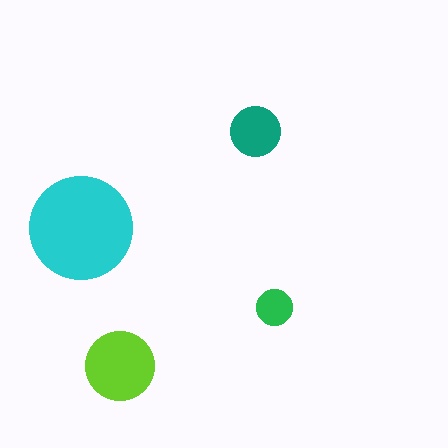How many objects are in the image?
There are 4 objects in the image.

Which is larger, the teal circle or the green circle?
The teal one.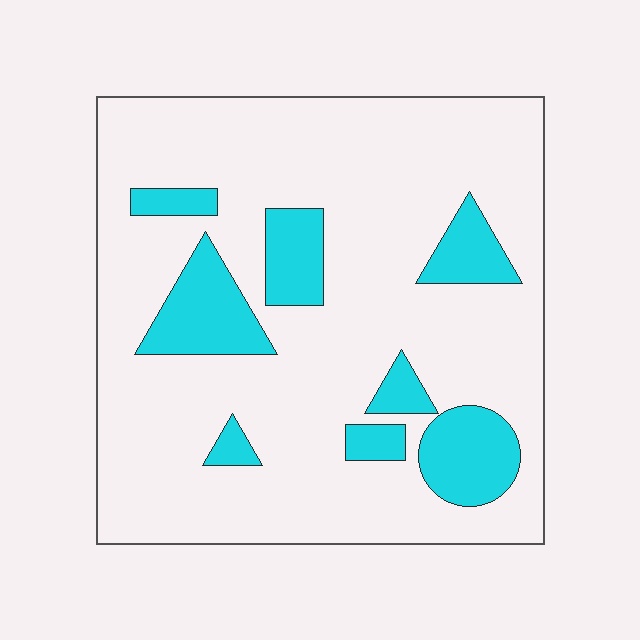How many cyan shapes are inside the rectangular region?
8.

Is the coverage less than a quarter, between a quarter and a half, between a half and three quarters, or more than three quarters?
Less than a quarter.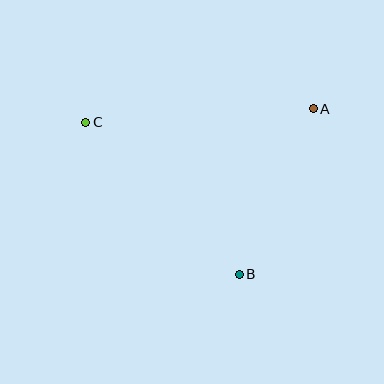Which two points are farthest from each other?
Points A and C are farthest from each other.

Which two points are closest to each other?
Points A and B are closest to each other.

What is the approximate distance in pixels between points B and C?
The distance between B and C is approximately 216 pixels.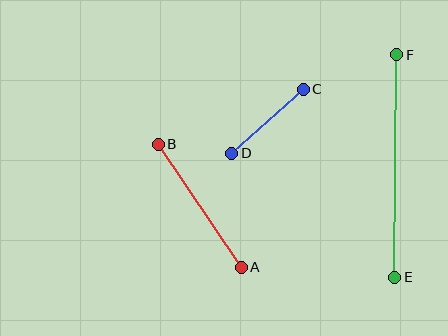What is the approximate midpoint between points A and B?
The midpoint is at approximately (200, 206) pixels.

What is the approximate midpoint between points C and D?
The midpoint is at approximately (268, 121) pixels.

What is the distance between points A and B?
The distance is approximately 148 pixels.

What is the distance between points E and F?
The distance is approximately 222 pixels.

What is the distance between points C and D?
The distance is approximately 96 pixels.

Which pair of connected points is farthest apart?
Points E and F are farthest apart.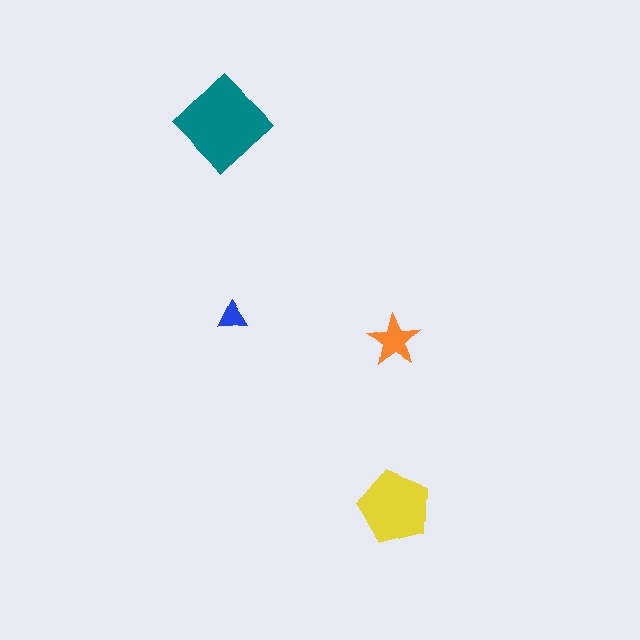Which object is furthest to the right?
The yellow pentagon is rightmost.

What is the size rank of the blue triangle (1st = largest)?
4th.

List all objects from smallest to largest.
The blue triangle, the orange star, the yellow pentagon, the teal diamond.